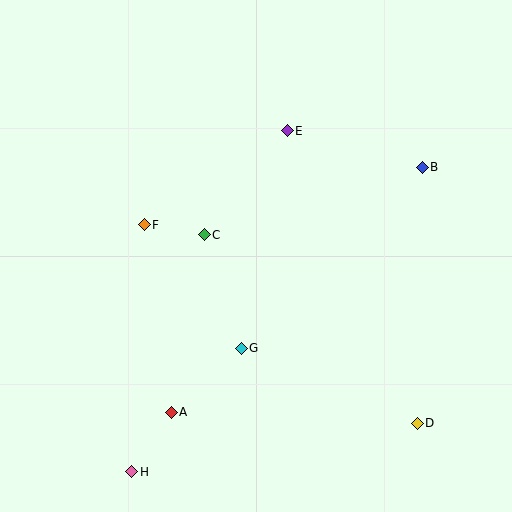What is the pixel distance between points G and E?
The distance between G and E is 222 pixels.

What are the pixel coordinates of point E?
Point E is at (287, 131).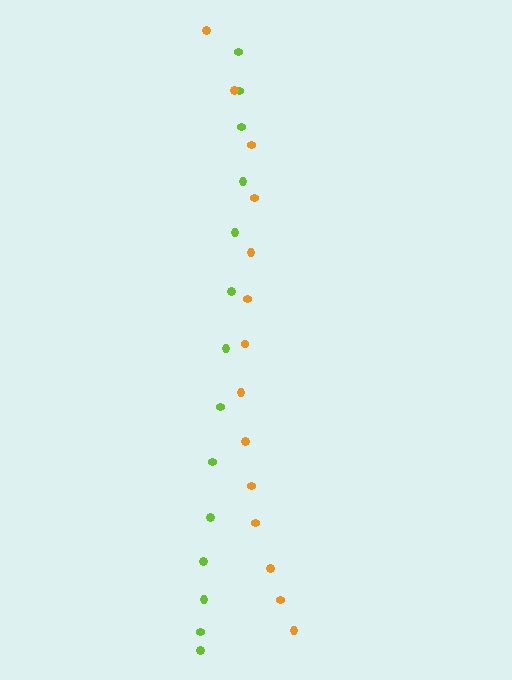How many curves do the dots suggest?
There are 2 distinct paths.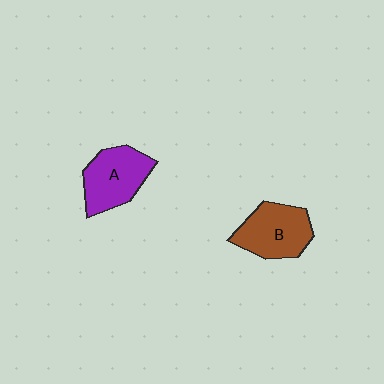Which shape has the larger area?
Shape B (brown).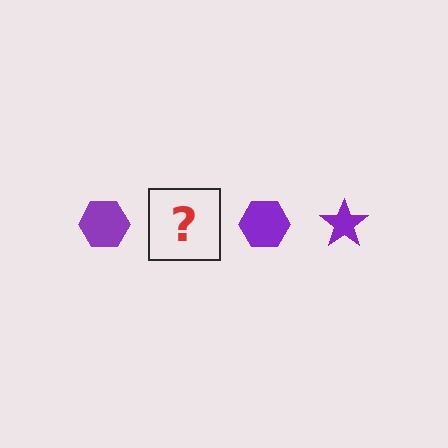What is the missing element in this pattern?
The missing element is a purple star.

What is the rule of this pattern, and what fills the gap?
The rule is that the pattern cycles through hexagon, star shapes in purple. The gap should be filled with a purple star.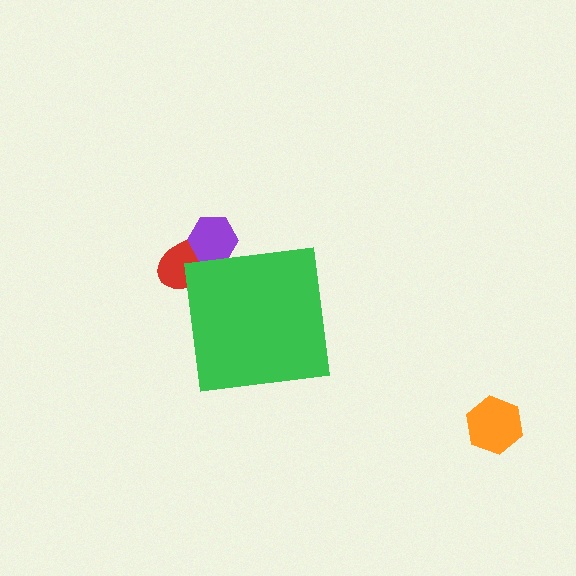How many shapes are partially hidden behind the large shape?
2 shapes are partially hidden.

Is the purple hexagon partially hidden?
Yes, the purple hexagon is partially hidden behind the green square.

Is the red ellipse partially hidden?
Yes, the red ellipse is partially hidden behind the green square.